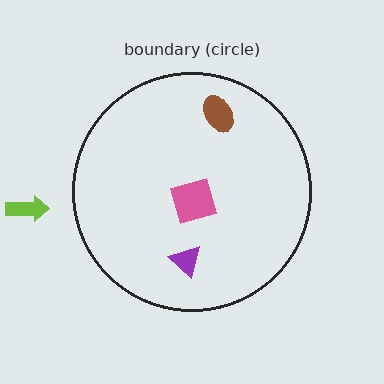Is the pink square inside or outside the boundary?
Inside.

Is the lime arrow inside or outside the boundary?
Outside.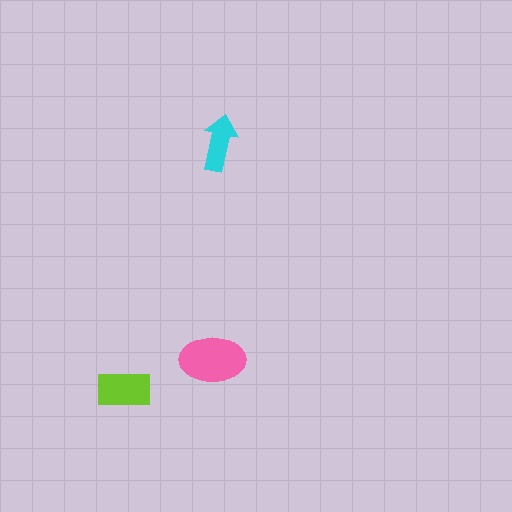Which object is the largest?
The pink ellipse.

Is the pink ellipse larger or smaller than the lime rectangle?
Larger.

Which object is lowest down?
The lime rectangle is bottommost.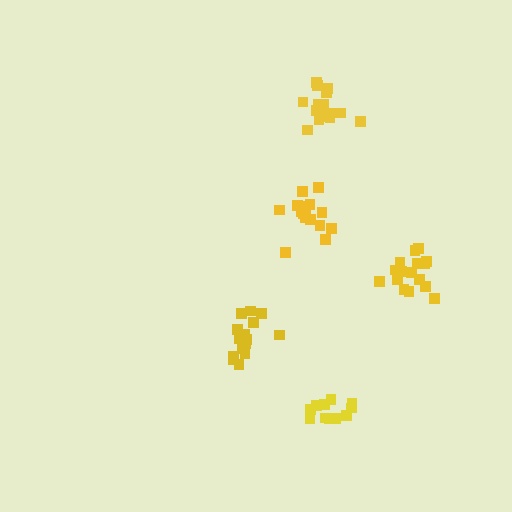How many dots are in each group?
Group 1: 16 dots, Group 2: 16 dots, Group 3: 17 dots, Group 4: 12 dots, Group 5: 16 dots (77 total).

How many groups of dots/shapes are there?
There are 5 groups.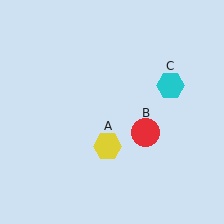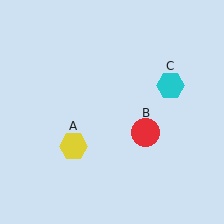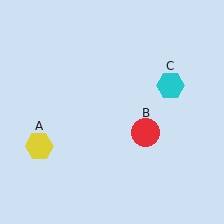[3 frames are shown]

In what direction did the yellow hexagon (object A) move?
The yellow hexagon (object A) moved left.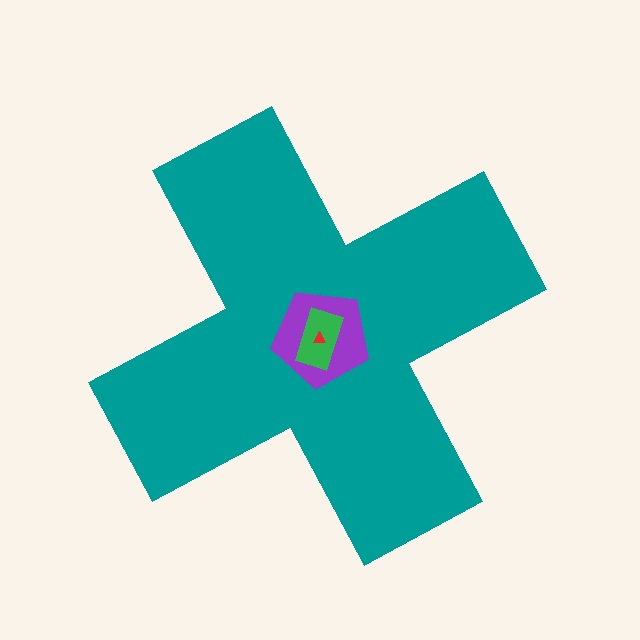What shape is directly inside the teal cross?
The purple pentagon.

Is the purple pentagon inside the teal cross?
Yes.